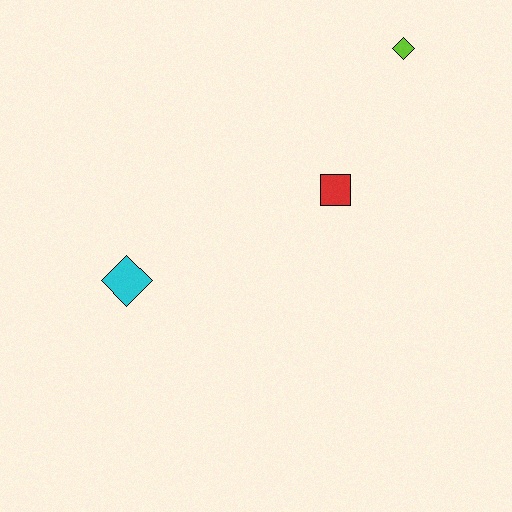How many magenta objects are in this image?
There are no magenta objects.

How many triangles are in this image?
There are no triangles.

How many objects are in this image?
There are 3 objects.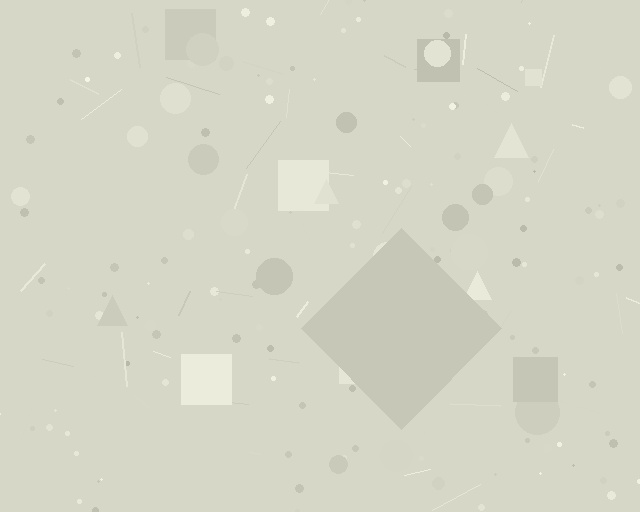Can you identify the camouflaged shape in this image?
The camouflaged shape is a diamond.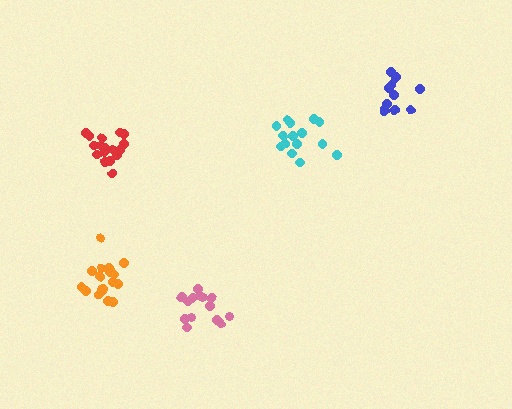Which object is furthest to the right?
The blue cluster is rightmost.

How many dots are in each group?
Group 1: 18 dots, Group 2: 18 dots, Group 3: 14 dots, Group 4: 15 dots, Group 5: 12 dots (77 total).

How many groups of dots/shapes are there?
There are 5 groups.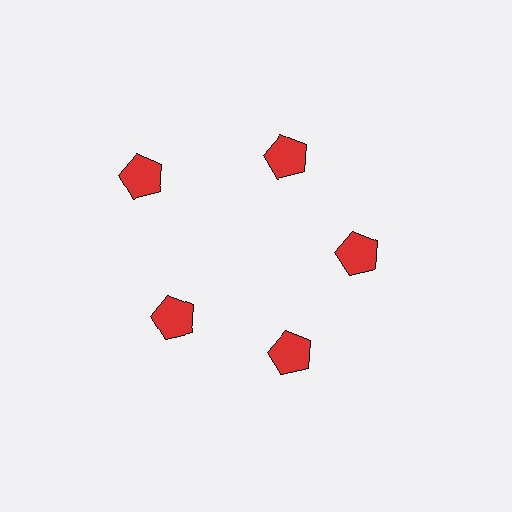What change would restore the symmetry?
The symmetry would be restored by moving it inward, back onto the ring so that all 5 pentagons sit at equal angles and equal distance from the center.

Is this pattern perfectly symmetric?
No. The 5 red pentagons are arranged in a ring, but one element near the 10 o'clock position is pushed outward from the center, breaking the 5-fold rotational symmetry.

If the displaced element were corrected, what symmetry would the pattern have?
It would have 5-fold rotational symmetry — the pattern would map onto itself every 72 degrees.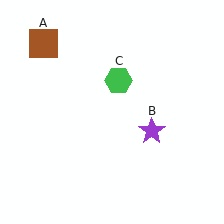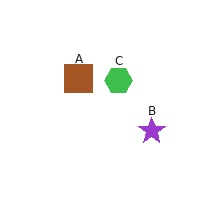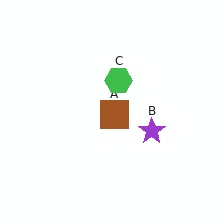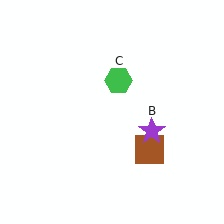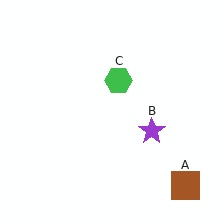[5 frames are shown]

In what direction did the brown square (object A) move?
The brown square (object A) moved down and to the right.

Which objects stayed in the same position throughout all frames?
Purple star (object B) and green hexagon (object C) remained stationary.